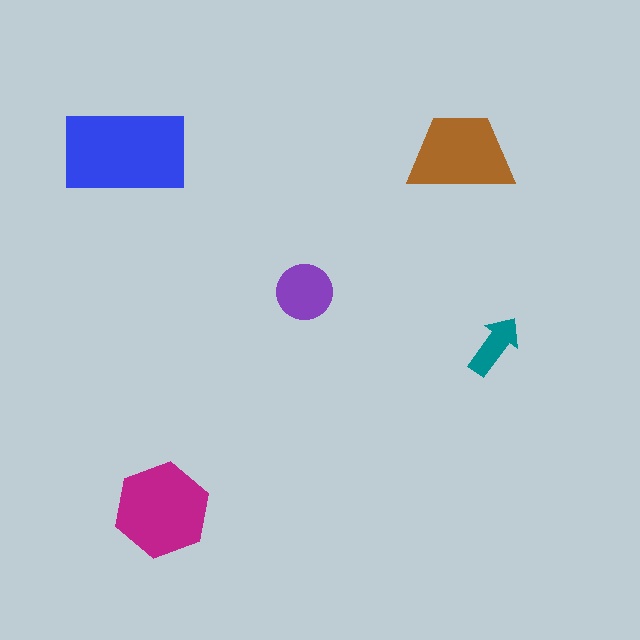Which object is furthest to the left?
The blue rectangle is leftmost.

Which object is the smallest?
The teal arrow.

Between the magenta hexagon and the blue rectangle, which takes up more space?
The blue rectangle.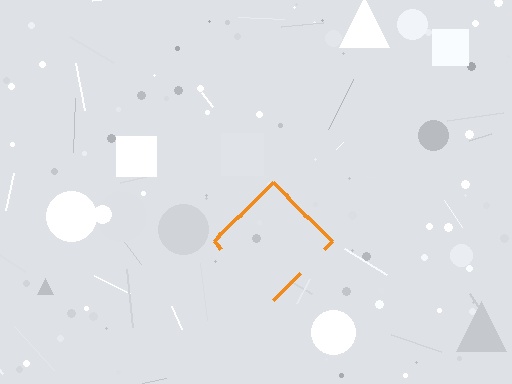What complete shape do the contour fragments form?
The contour fragments form a diamond.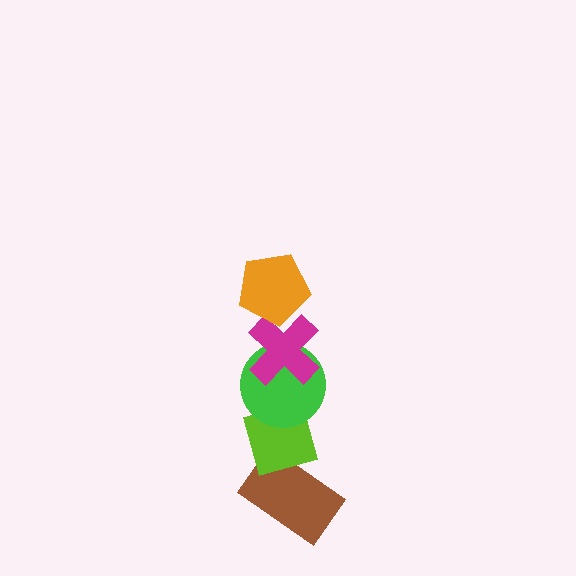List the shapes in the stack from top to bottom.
From top to bottom: the orange pentagon, the magenta cross, the green circle, the lime diamond, the brown rectangle.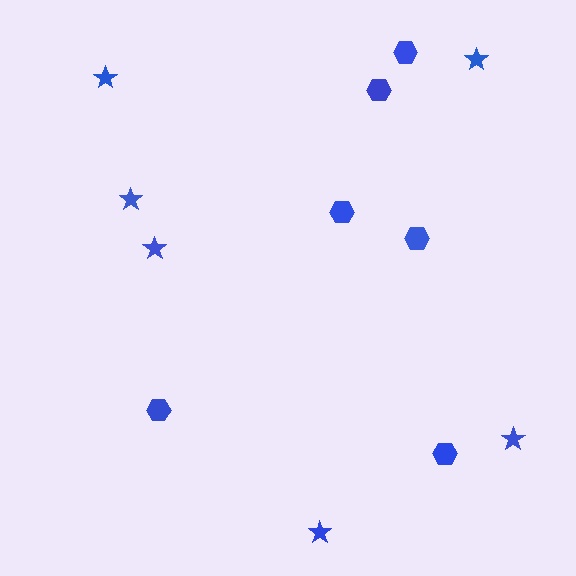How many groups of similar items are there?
There are 2 groups: one group of hexagons (6) and one group of stars (6).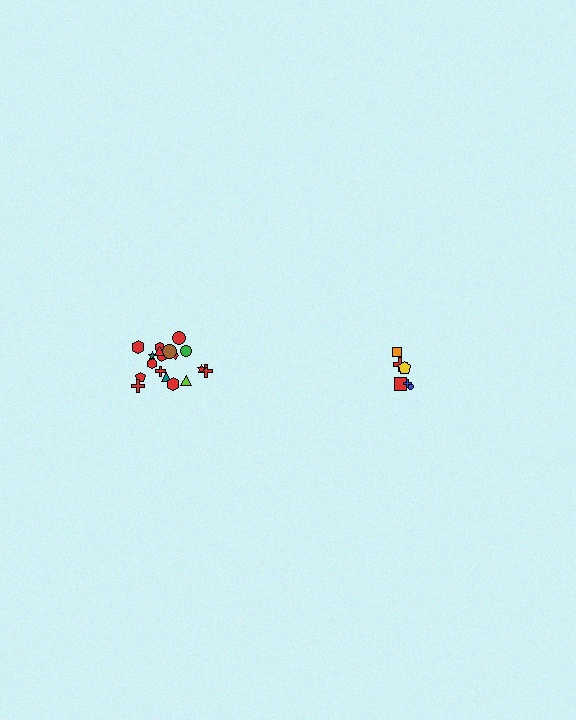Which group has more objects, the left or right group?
The left group.